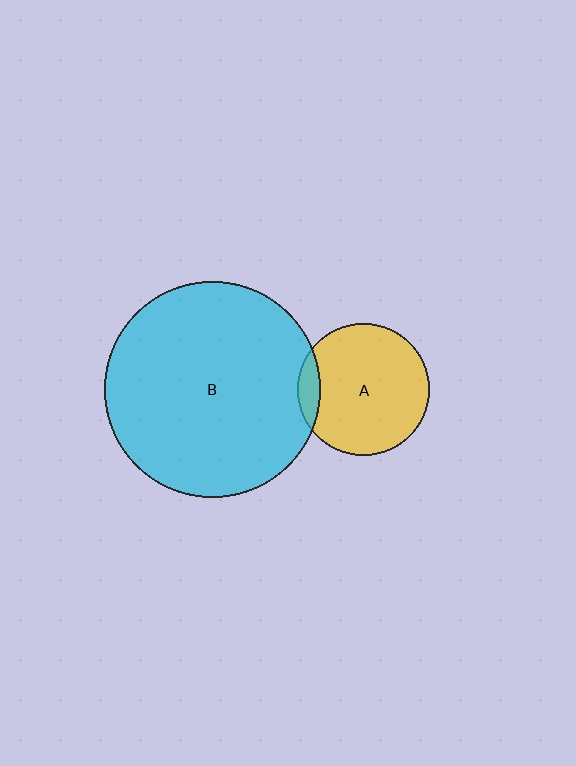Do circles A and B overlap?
Yes.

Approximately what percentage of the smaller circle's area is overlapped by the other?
Approximately 10%.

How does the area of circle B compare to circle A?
Approximately 2.7 times.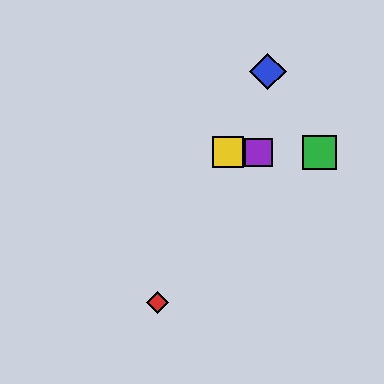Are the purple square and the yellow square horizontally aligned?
Yes, both are at y≈152.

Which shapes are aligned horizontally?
The green square, the yellow square, the purple square are aligned horizontally.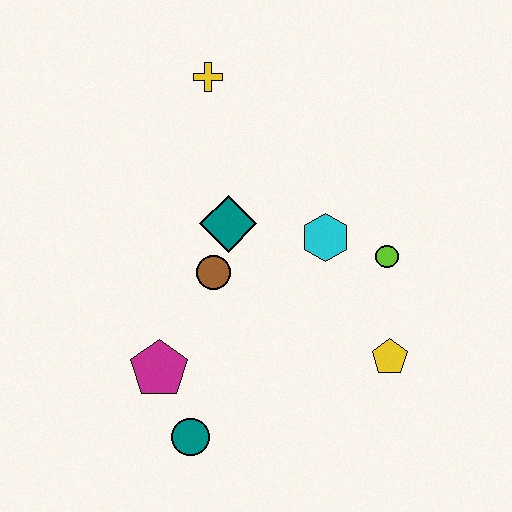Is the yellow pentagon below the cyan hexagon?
Yes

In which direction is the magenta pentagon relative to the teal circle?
The magenta pentagon is above the teal circle.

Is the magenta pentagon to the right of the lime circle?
No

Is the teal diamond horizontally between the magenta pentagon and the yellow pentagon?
Yes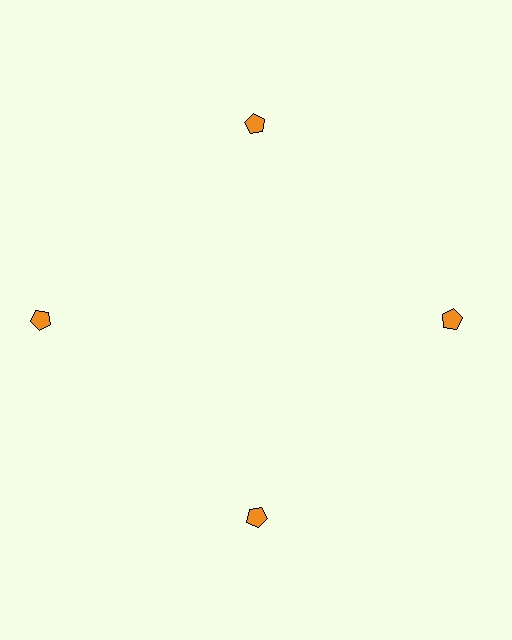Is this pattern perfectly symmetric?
No. The 4 orange pentagons are arranged in a ring, but one element near the 9 o'clock position is pushed outward from the center, breaking the 4-fold rotational symmetry.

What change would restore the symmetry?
The symmetry would be restored by moving it inward, back onto the ring so that all 4 pentagons sit at equal angles and equal distance from the center.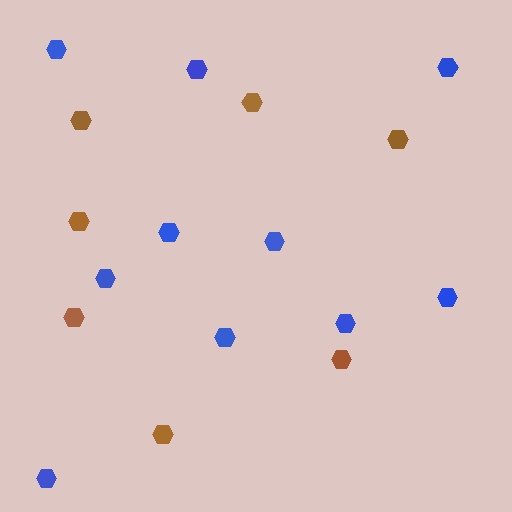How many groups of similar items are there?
There are 2 groups: one group of brown hexagons (7) and one group of blue hexagons (10).